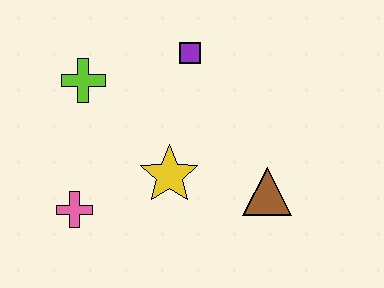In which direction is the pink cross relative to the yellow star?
The pink cross is to the left of the yellow star.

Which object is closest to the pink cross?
The yellow star is closest to the pink cross.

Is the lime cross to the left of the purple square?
Yes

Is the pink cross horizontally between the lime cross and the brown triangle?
No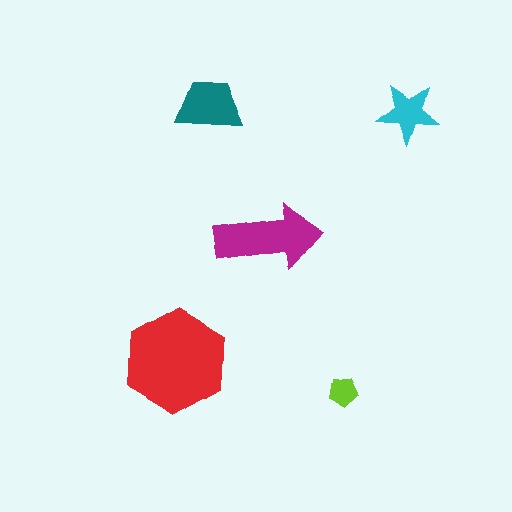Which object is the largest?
The red hexagon.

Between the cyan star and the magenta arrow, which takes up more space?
The magenta arrow.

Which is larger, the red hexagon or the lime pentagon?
The red hexagon.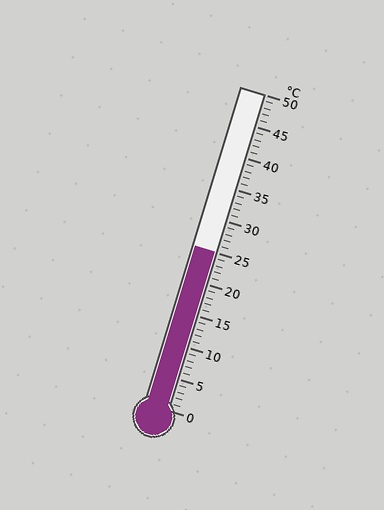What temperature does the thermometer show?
The thermometer shows approximately 25°C.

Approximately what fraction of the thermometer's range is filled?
The thermometer is filled to approximately 50% of its range.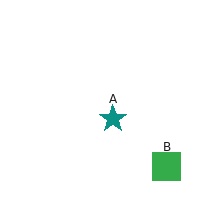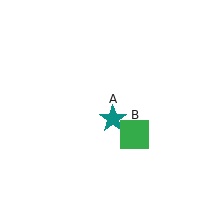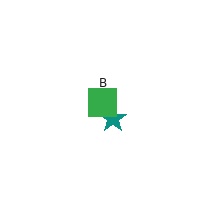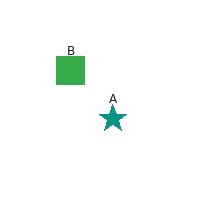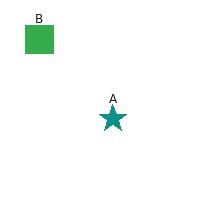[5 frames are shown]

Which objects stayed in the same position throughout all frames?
Teal star (object A) remained stationary.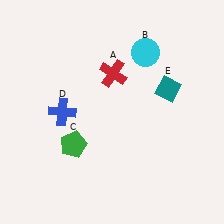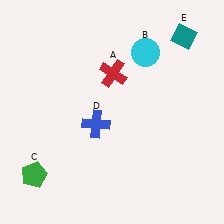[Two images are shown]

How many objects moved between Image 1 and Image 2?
3 objects moved between the two images.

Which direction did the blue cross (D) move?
The blue cross (D) moved right.